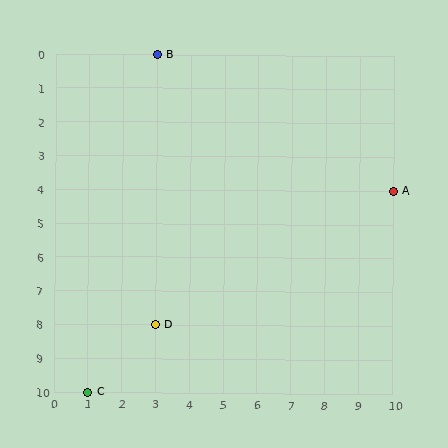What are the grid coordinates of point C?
Point C is at grid coordinates (1, 10).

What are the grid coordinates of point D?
Point D is at grid coordinates (3, 8).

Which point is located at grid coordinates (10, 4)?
Point A is at (10, 4).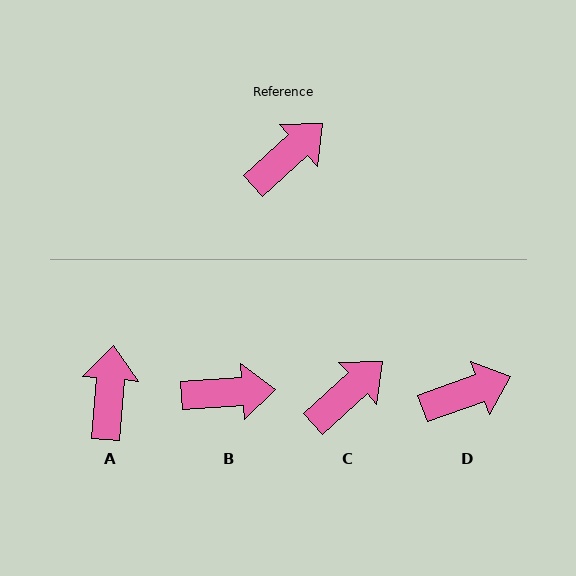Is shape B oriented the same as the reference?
No, it is off by about 39 degrees.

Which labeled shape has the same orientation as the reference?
C.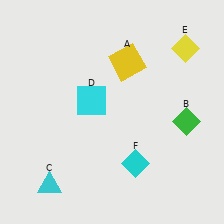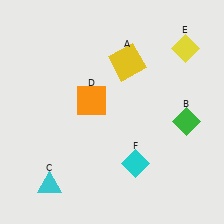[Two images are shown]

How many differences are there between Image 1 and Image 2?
There is 1 difference between the two images.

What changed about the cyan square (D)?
In Image 1, D is cyan. In Image 2, it changed to orange.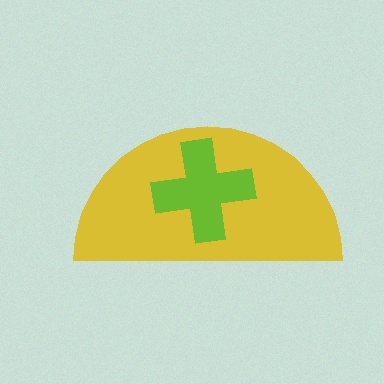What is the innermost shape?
The lime cross.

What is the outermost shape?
The yellow semicircle.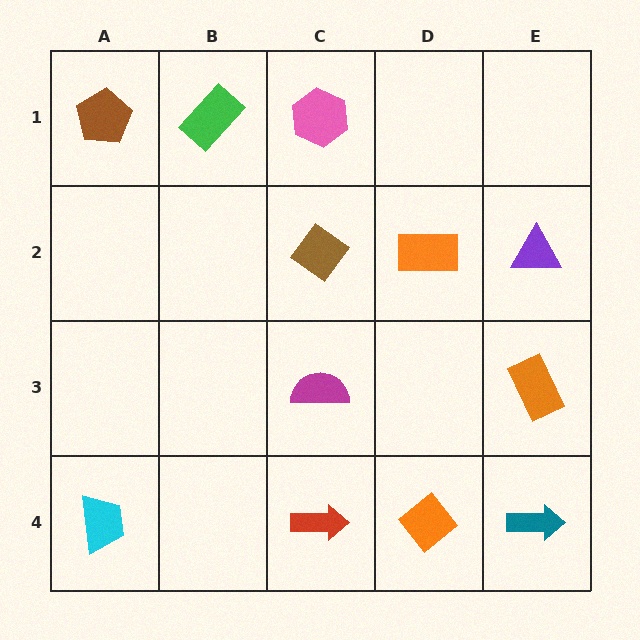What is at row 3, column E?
An orange rectangle.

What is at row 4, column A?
A cyan trapezoid.